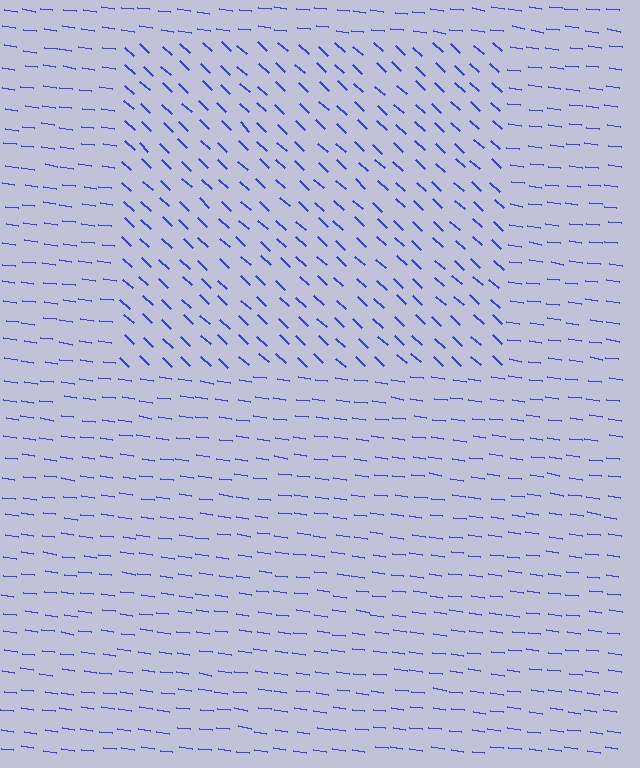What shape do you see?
I see a rectangle.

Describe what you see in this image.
The image is filled with small blue line segments. A rectangle region in the image has lines oriented differently from the surrounding lines, creating a visible texture boundary.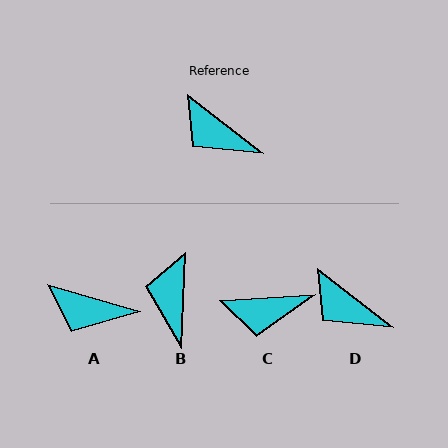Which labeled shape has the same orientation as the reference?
D.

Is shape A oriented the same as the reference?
No, it is off by about 22 degrees.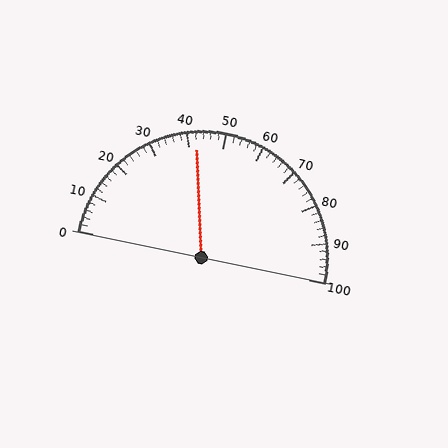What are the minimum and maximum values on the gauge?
The gauge ranges from 0 to 100.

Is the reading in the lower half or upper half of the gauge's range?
The reading is in the lower half of the range (0 to 100).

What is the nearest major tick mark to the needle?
The nearest major tick mark is 40.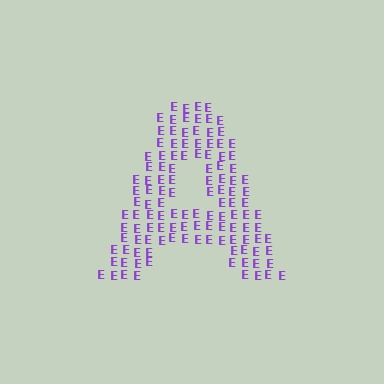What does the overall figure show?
The overall figure shows the letter A.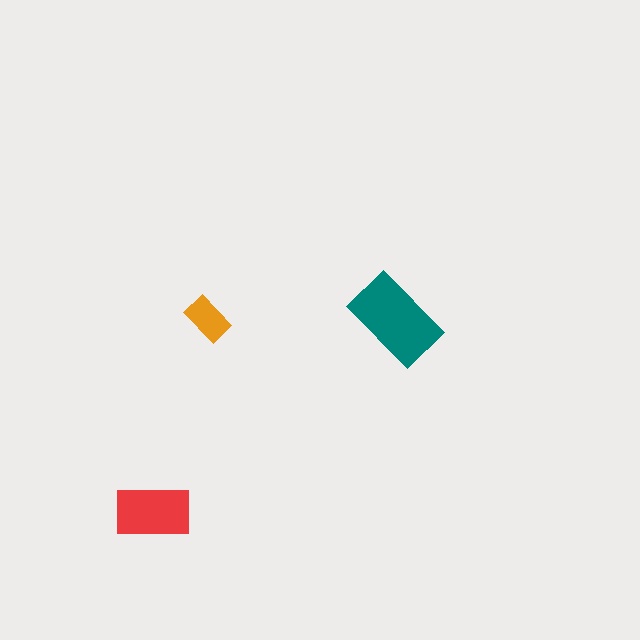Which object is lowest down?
The red rectangle is bottommost.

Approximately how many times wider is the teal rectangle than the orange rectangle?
About 2 times wider.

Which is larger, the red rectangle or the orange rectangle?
The red one.